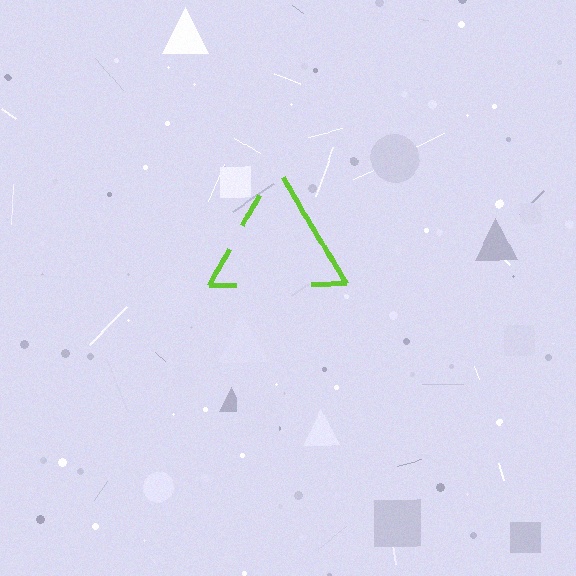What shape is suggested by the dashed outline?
The dashed outline suggests a triangle.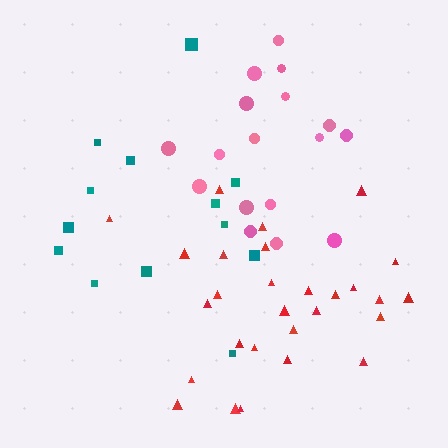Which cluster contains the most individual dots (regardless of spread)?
Red (28).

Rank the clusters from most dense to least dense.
red, pink, teal.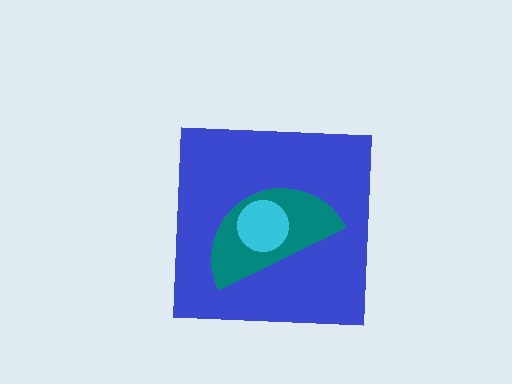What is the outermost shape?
The blue square.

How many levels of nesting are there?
3.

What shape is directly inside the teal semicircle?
The cyan circle.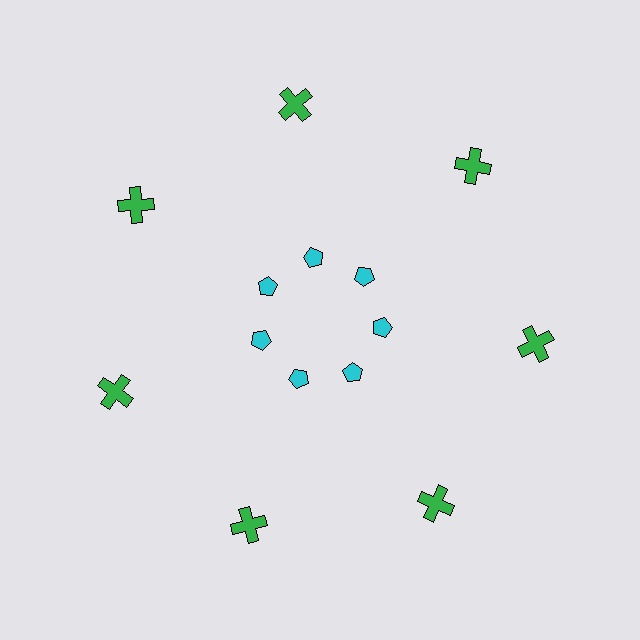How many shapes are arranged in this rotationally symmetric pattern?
There are 14 shapes, arranged in 7 groups of 2.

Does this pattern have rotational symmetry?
Yes, this pattern has 7-fold rotational symmetry. It looks the same after rotating 51 degrees around the center.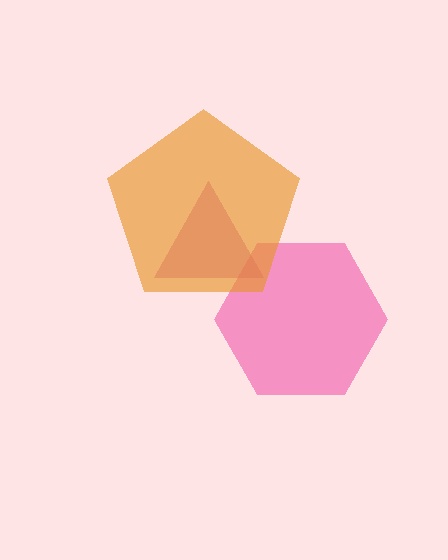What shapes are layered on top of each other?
The layered shapes are: a pink hexagon, a magenta triangle, an orange pentagon.